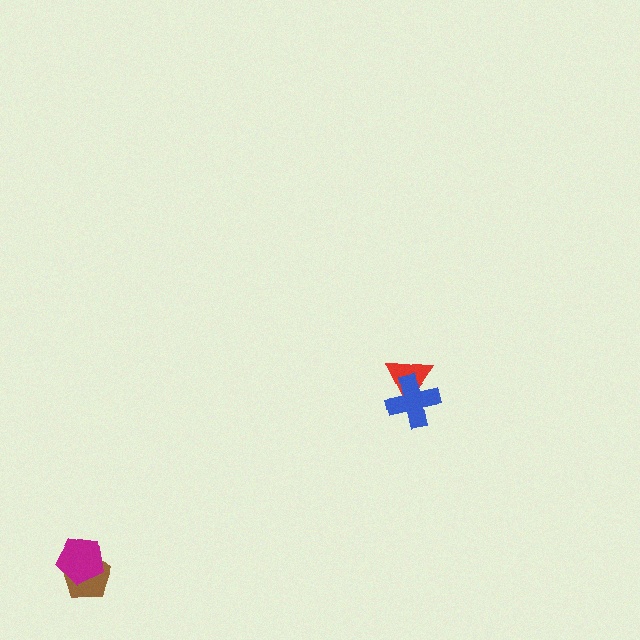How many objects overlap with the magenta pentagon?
1 object overlaps with the magenta pentagon.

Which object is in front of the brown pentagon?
The magenta pentagon is in front of the brown pentagon.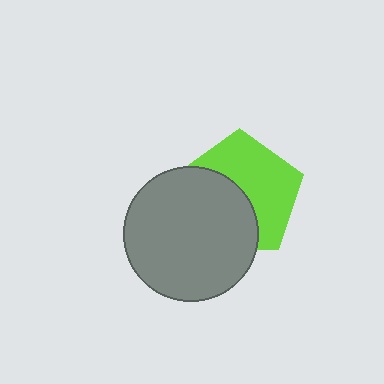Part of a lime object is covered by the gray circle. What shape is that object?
It is a pentagon.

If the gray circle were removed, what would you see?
You would see the complete lime pentagon.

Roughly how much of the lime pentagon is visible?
About half of it is visible (roughly 53%).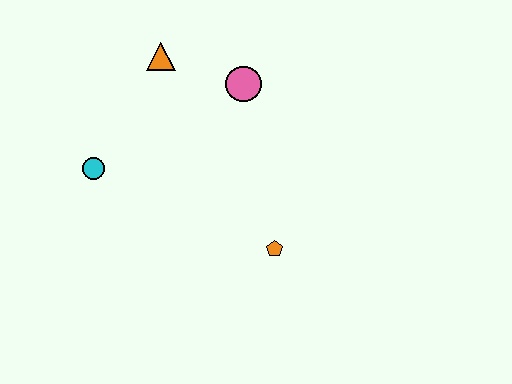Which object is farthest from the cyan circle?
The orange pentagon is farthest from the cyan circle.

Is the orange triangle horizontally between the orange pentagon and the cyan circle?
Yes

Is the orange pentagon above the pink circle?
No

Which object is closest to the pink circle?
The orange triangle is closest to the pink circle.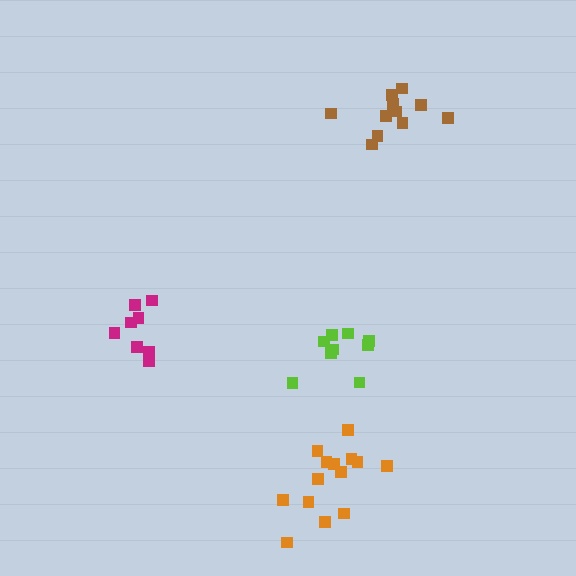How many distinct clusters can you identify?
There are 4 distinct clusters.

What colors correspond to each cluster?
The clusters are colored: orange, brown, lime, magenta.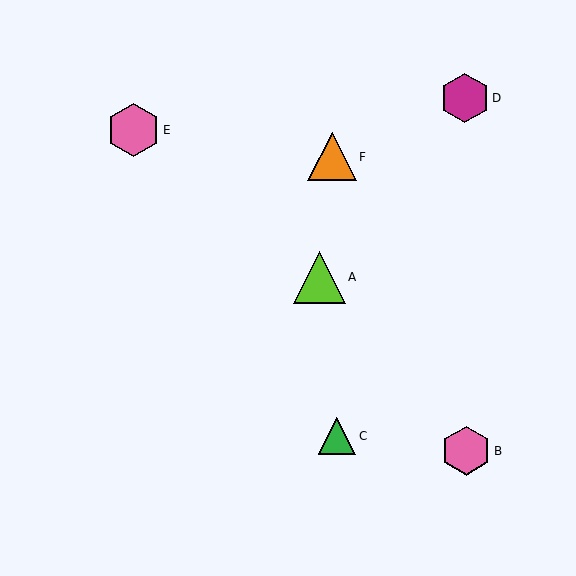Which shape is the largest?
The pink hexagon (labeled E) is the largest.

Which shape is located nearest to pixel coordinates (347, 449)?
The green triangle (labeled C) at (337, 436) is nearest to that location.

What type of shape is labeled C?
Shape C is a green triangle.